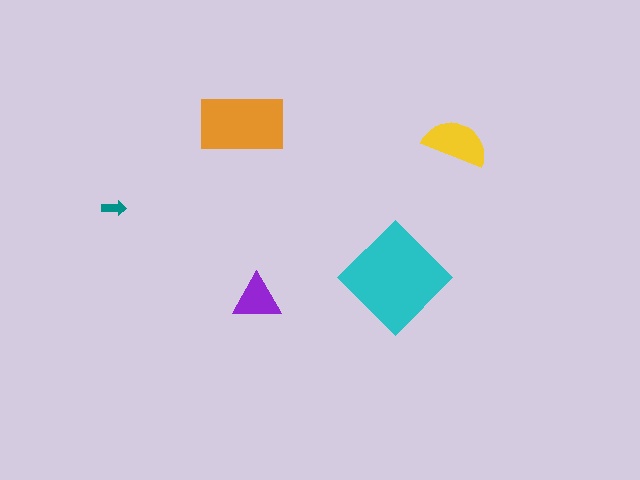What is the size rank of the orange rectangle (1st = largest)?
2nd.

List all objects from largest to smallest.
The cyan diamond, the orange rectangle, the yellow semicircle, the purple triangle, the teal arrow.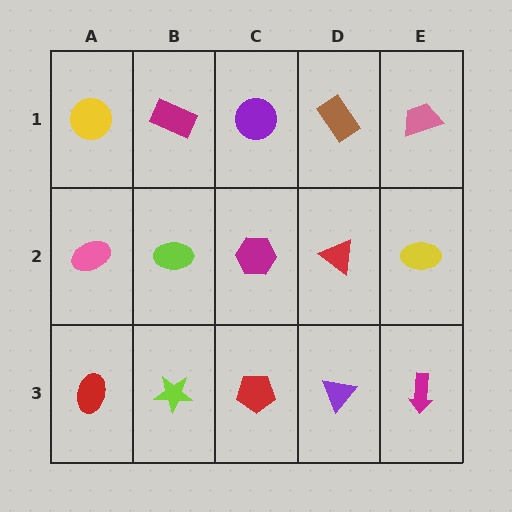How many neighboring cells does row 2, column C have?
4.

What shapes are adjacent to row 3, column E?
A yellow ellipse (row 2, column E), a purple triangle (row 3, column D).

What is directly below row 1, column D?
A red triangle.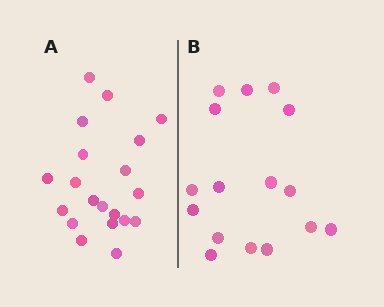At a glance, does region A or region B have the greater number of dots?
Region A (the left region) has more dots.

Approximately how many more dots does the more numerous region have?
Region A has about 4 more dots than region B.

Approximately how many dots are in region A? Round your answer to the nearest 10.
About 20 dots.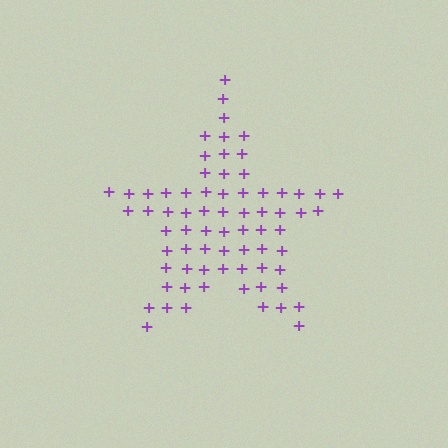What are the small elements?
The small elements are plus signs.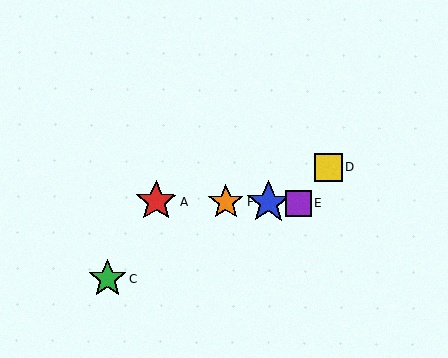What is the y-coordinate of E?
Object E is at y≈203.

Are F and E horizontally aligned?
Yes, both are at y≈202.